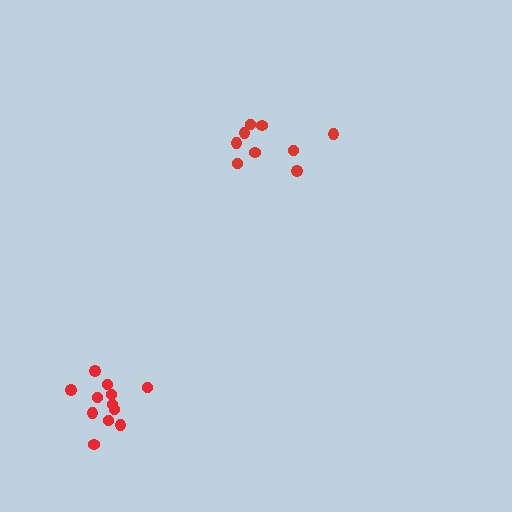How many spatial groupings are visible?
There are 2 spatial groupings.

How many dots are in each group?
Group 1: 12 dots, Group 2: 9 dots (21 total).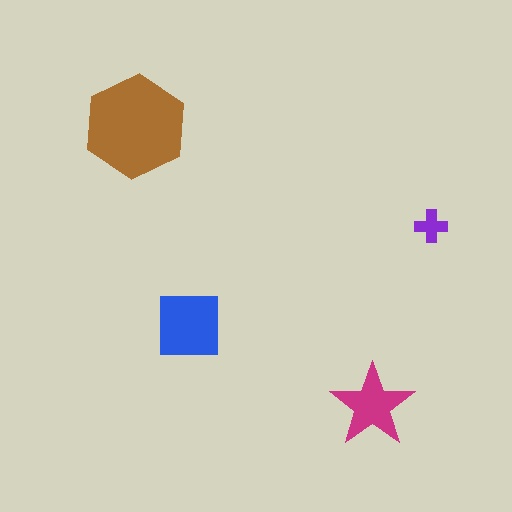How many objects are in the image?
There are 4 objects in the image.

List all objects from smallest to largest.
The purple cross, the magenta star, the blue square, the brown hexagon.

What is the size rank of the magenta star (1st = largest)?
3rd.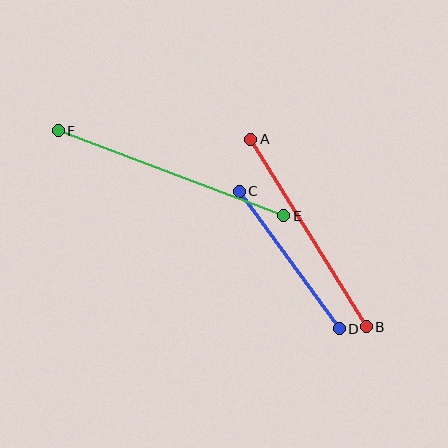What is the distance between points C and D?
The distance is approximately 170 pixels.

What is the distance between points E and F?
The distance is approximately 241 pixels.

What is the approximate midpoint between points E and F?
The midpoint is at approximately (171, 173) pixels.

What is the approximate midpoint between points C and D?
The midpoint is at approximately (289, 260) pixels.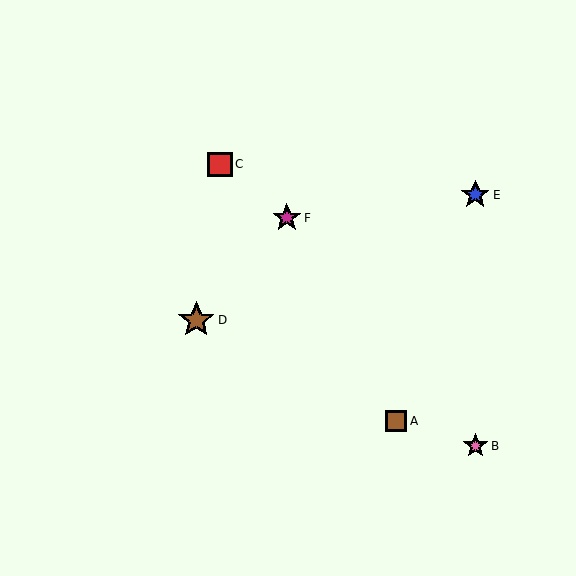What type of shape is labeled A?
Shape A is a brown square.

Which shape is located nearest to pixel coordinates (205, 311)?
The brown star (labeled D) at (196, 320) is nearest to that location.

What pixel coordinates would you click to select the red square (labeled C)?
Click at (220, 164) to select the red square C.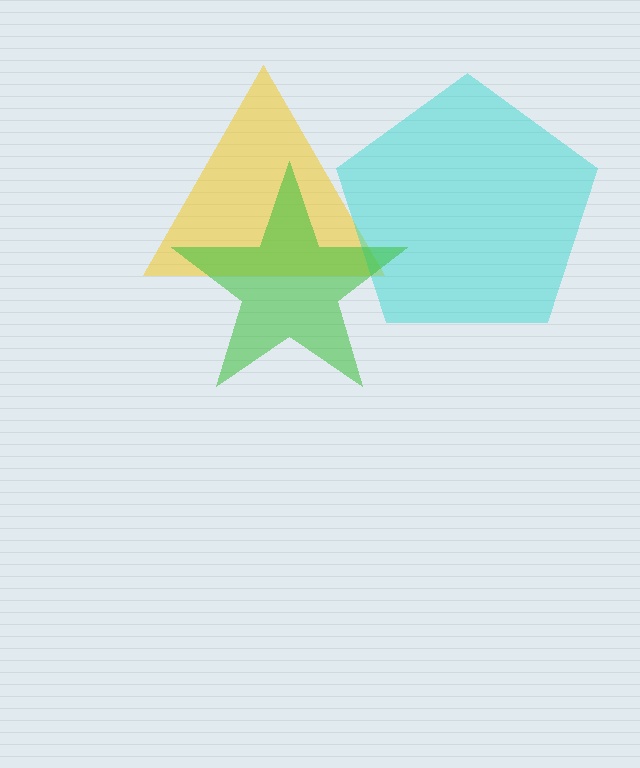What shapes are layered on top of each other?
The layered shapes are: a yellow triangle, a cyan pentagon, a green star.